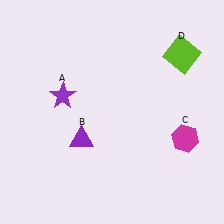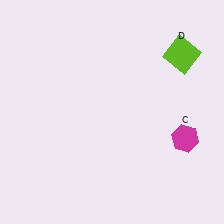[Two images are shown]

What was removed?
The purple triangle (B), the purple star (A) were removed in Image 2.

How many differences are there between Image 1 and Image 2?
There are 2 differences between the two images.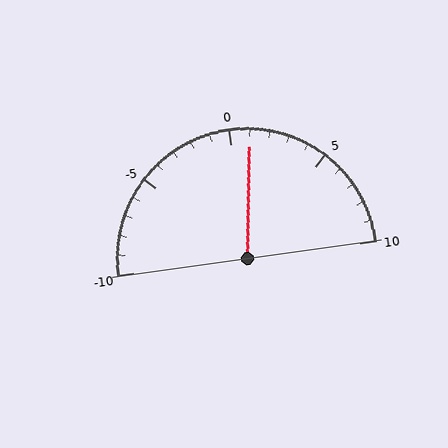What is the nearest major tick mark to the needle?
The nearest major tick mark is 0.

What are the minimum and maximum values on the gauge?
The gauge ranges from -10 to 10.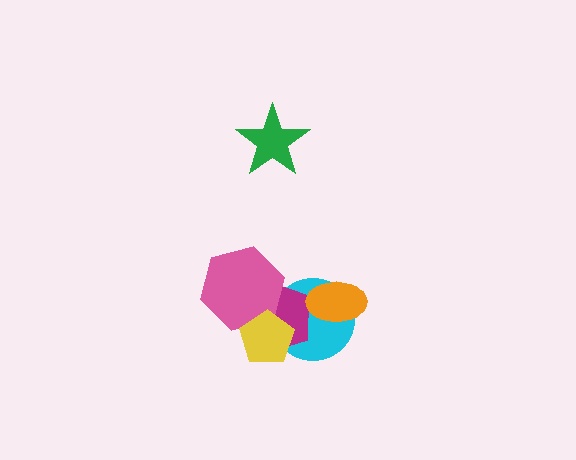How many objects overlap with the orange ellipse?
2 objects overlap with the orange ellipse.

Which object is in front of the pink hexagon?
The yellow pentagon is in front of the pink hexagon.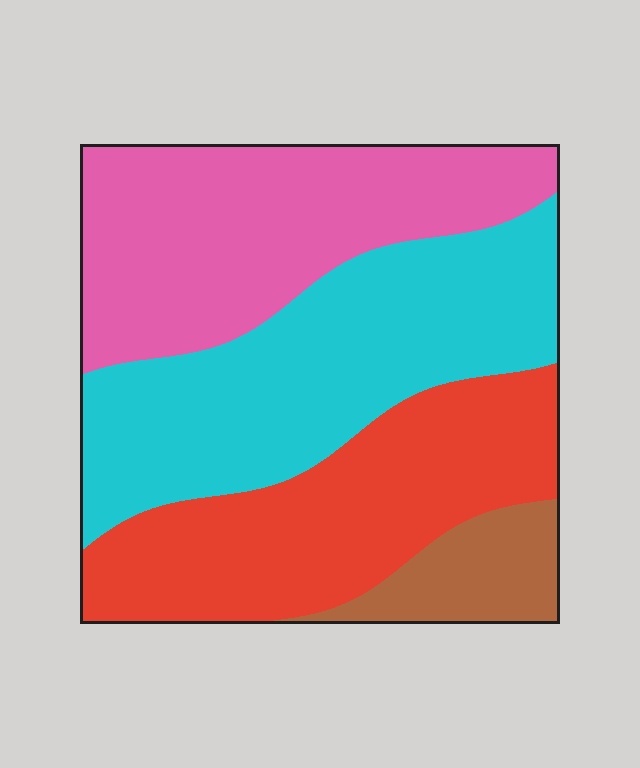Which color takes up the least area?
Brown, at roughly 10%.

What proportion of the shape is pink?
Pink covers about 30% of the shape.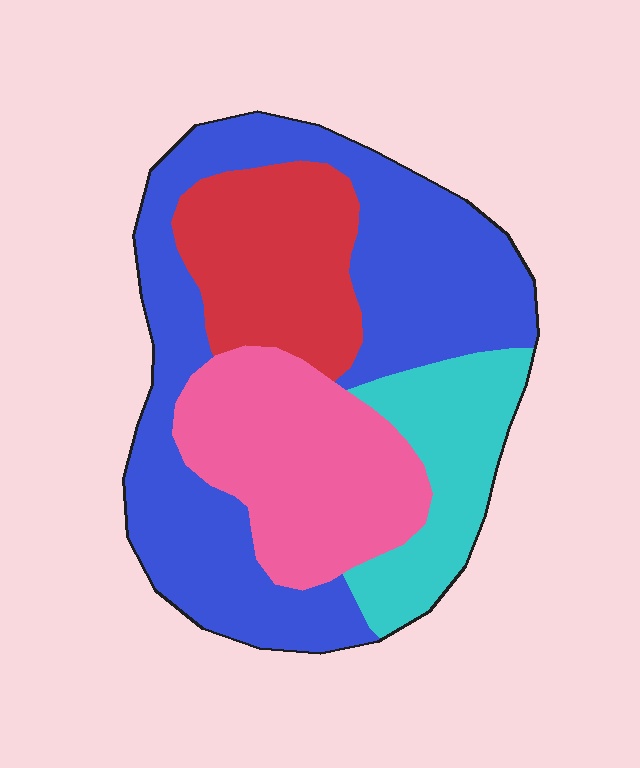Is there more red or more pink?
Pink.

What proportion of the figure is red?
Red covers about 20% of the figure.